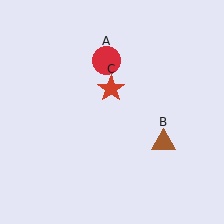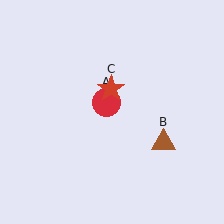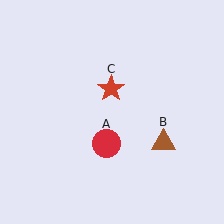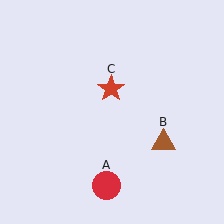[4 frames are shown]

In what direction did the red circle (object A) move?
The red circle (object A) moved down.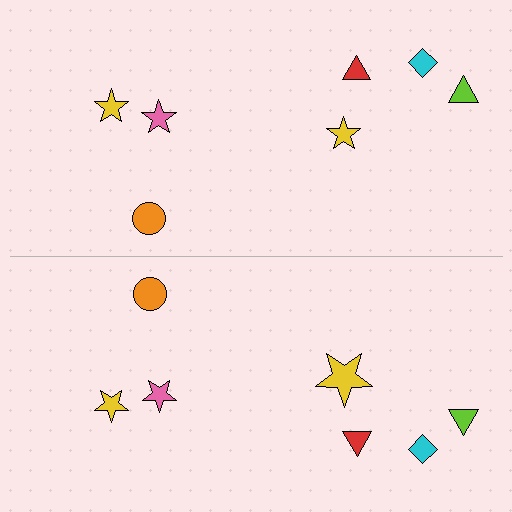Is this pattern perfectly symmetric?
No, the pattern is not perfectly symmetric. The yellow star on the bottom side has a different size than its mirror counterpart.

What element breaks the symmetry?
The yellow star on the bottom side has a different size than its mirror counterpart.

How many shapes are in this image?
There are 14 shapes in this image.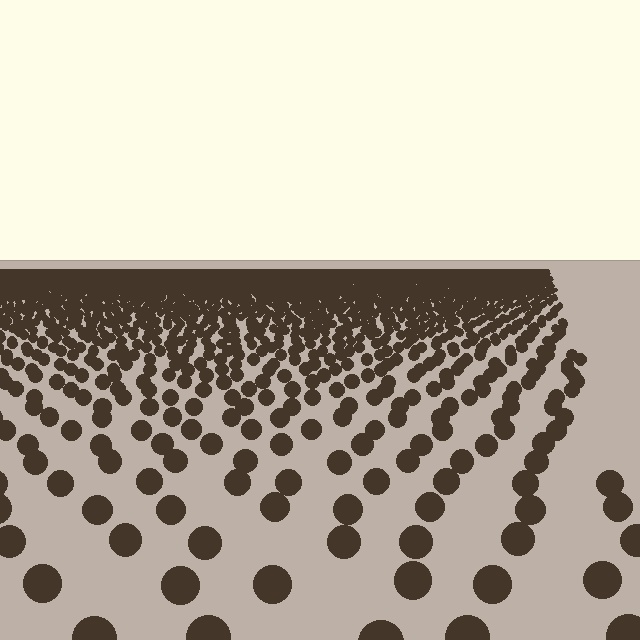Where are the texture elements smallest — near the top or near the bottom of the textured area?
Near the top.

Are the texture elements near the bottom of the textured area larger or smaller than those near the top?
Larger. Near the bottom, elements are closer to the viewer and appear at a bigger on-screen size.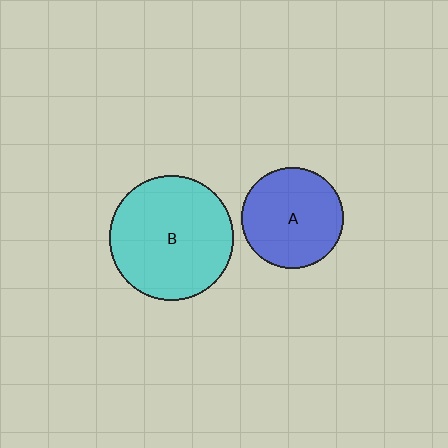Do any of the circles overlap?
No, none of the circles overlap.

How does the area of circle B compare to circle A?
Approximately 1.5 times.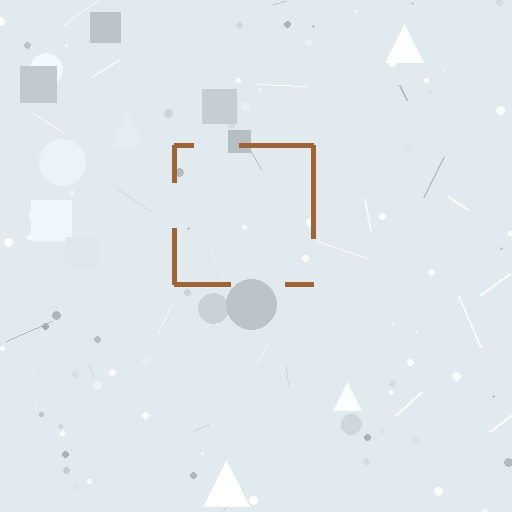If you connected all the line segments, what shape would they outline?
They would outline a square.